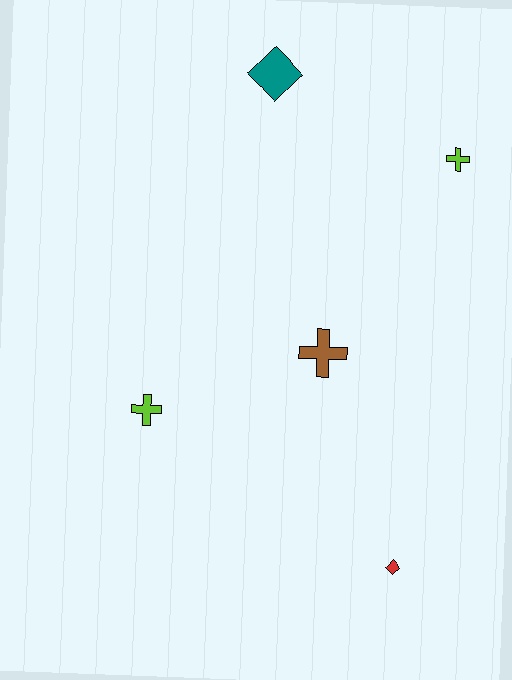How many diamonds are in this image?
There are 2 diamonds.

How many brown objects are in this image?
There is 1 brown object.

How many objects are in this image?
There are 5 objects.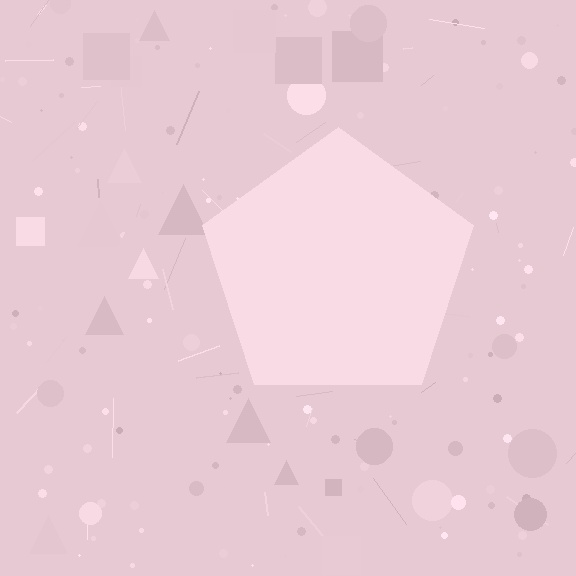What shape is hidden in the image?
A pentagon is hidden in the image.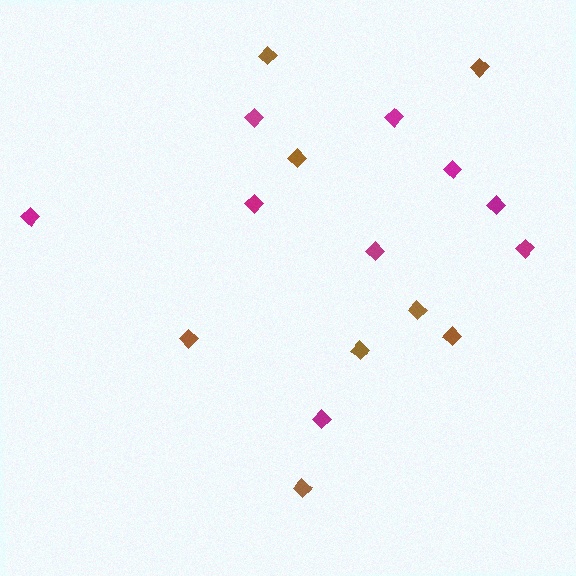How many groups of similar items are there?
There are 2 groups: one group of magenta diamonds (9) and one group of brown diamonds (8).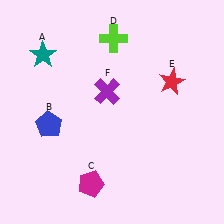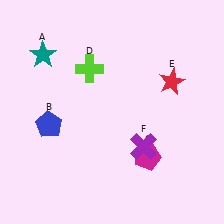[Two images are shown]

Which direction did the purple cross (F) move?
The purple cross (F) moved down.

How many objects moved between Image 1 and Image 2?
3 objects moved between the two images.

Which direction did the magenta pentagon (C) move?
The magenta pentagon (C) moved right.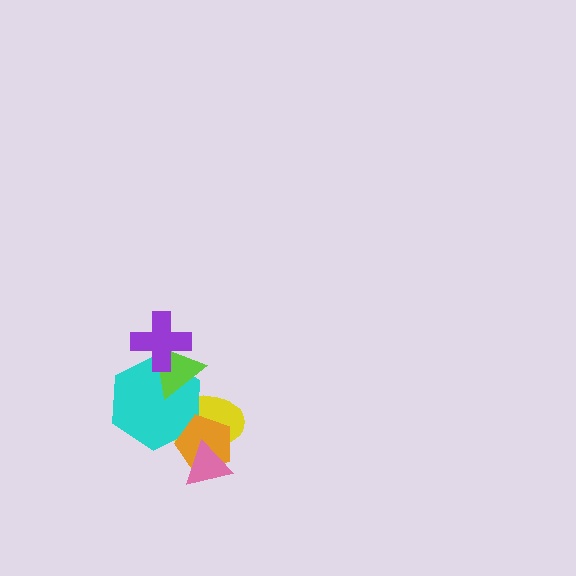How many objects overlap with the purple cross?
2 objects overlap with the purple cross.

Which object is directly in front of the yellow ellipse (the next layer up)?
The cyan hexagon is directly in front of the yellow ellipse.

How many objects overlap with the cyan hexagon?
4 objects overlap with the cyan hexagon.